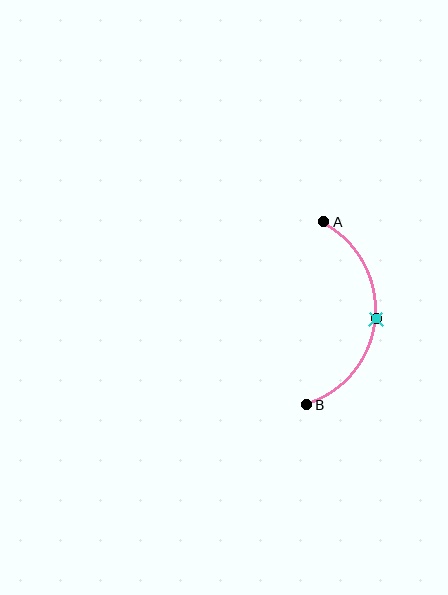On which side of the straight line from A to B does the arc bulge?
The arc bulges to the right of the straight line connecting A and B.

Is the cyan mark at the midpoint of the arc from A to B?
Yes. The cyan mark lies on the arc at equal arc-length from both A and B — it is the arc midpoint.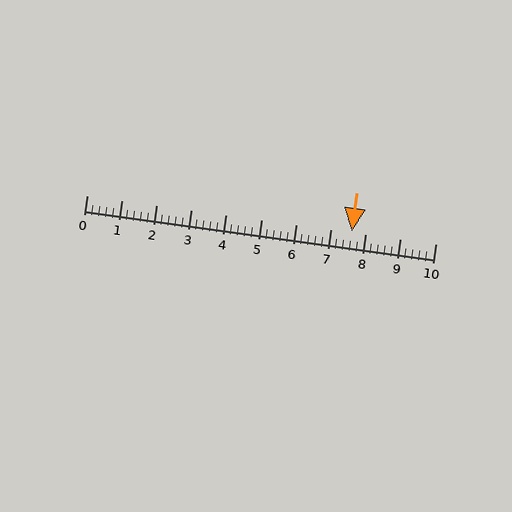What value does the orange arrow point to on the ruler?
The orange arrow points to approximately 7.6.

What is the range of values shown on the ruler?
The ruler shows values from 0 to 10.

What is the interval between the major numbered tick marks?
The major tick marks are spaced 1 units apart.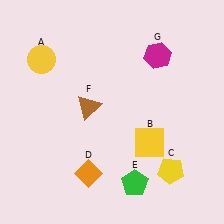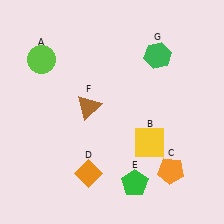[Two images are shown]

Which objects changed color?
A changed from yellow to lime. C changed from yellow to orange. G changed from magenta to green.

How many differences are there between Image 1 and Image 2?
There are 3 differences between the two images.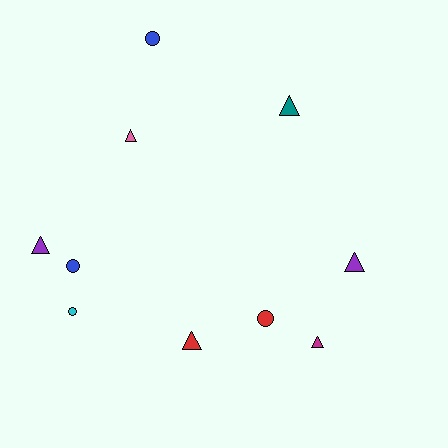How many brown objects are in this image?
There are no brown objects.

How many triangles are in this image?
There are 6 triangles.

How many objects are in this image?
There are 10 objects.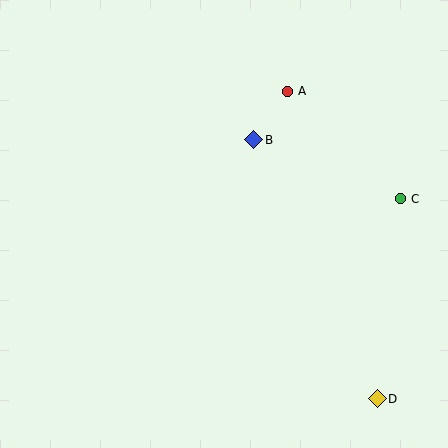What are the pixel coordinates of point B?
Point B is at (254, 140).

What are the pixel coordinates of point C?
Point C is at (400, 199).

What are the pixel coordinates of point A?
Point A is at (287, 91).